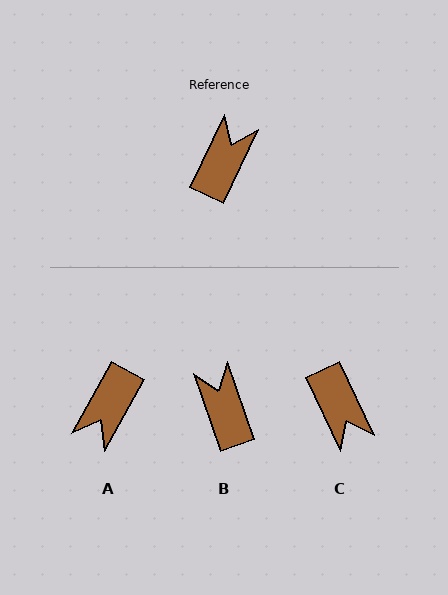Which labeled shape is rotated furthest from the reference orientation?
A, about 176 degrees away.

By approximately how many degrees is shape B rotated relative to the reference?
Approximately 45 degrees counter-clockwise.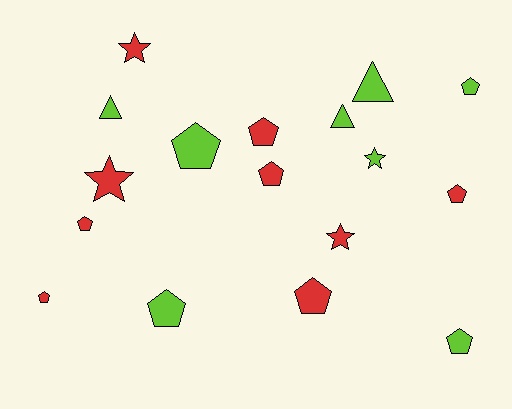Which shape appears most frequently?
Pentagon, with 10 objects.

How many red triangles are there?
There are no red triangles.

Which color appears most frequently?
Red, with 9 objects.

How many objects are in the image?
There are 17 objects.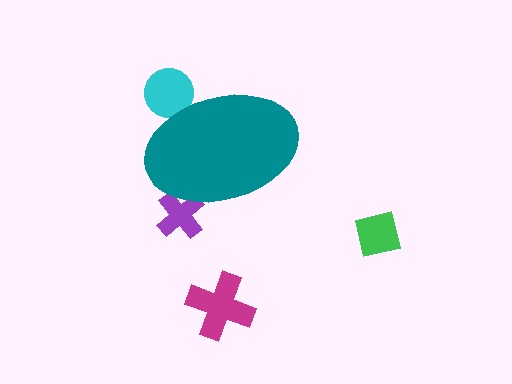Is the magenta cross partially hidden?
No, the magenta cross is fully visible.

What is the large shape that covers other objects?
A teal ellipse.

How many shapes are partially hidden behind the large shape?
2 shapes are partially hidden.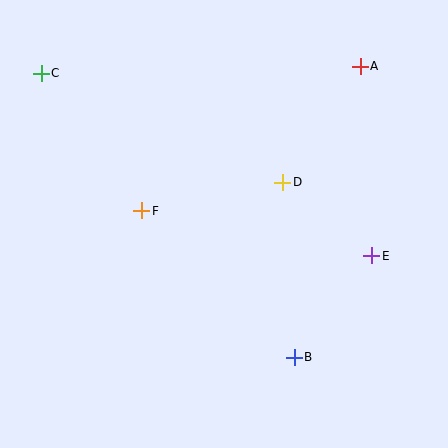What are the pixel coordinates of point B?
Point B is at (294, 357).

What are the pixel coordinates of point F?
Point F is at (142, 211).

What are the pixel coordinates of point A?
Point A is at (360, 66).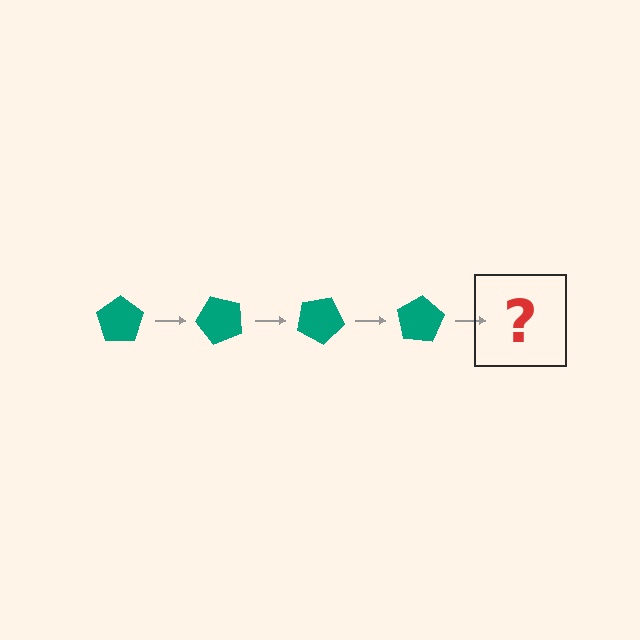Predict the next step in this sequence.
The next step is a teal pentagon rotated 200 degrees.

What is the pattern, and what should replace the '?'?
The pattern is that the pentagon rotates 50 degrees each step. The '?' should be a teal pentagon rotated 200 degrees.